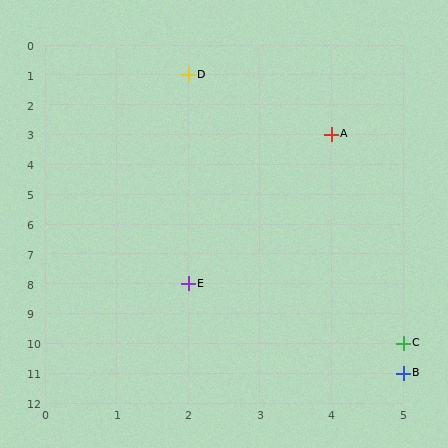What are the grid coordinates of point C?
Point C is at grid coordinates (5, 10).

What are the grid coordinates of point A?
Point A is at grid coordinates (4, 3).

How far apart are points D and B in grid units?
Points D and B are 3 columns and 10 rows apart (about 10.4 grid units diagonally).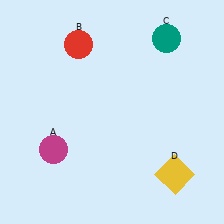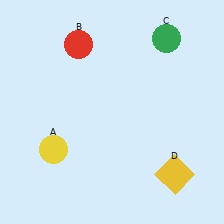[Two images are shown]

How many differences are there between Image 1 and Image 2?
There are 2 differences between the two images.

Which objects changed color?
A changed from magenta to yellow. C changed from teal to green.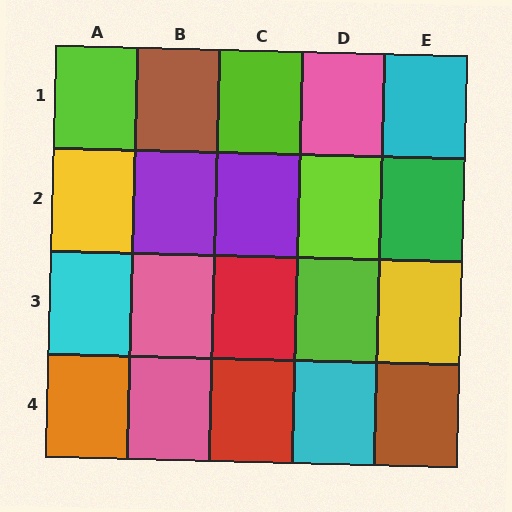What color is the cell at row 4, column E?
Brown.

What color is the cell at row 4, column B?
Pink.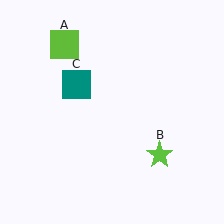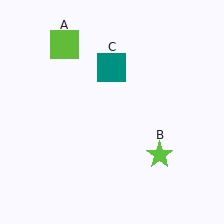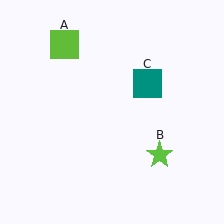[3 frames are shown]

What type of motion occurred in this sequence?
The teal square (object C) rotated clockwise around the center of the scene.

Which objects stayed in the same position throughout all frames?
Lime square (object A) and lime star (object B) remained stationary.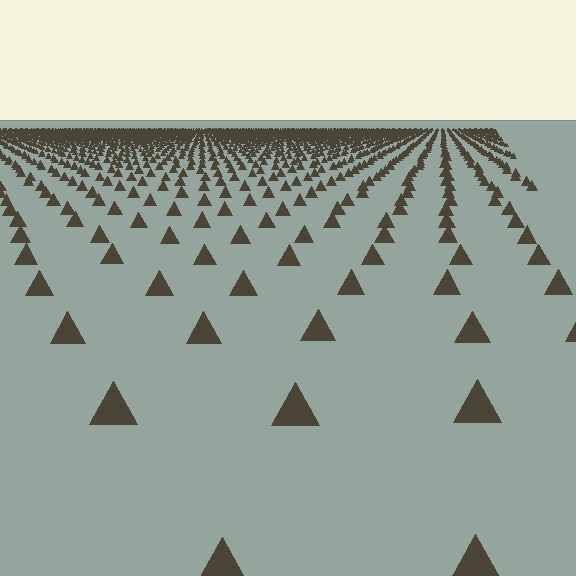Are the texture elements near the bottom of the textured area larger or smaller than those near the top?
Larger. Near the bottom, elements are closer to the viewer and appear at a bigger on-screen size.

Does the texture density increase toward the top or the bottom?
Density increases toward the top.